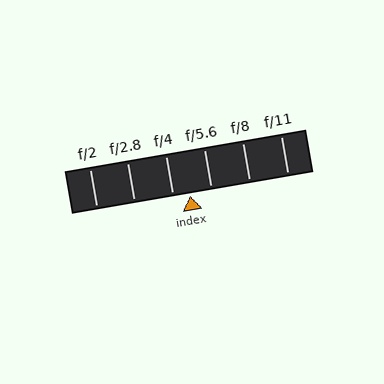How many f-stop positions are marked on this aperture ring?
There are 6 f-stop positions marked.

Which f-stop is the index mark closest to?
The index mark is closest to f/4.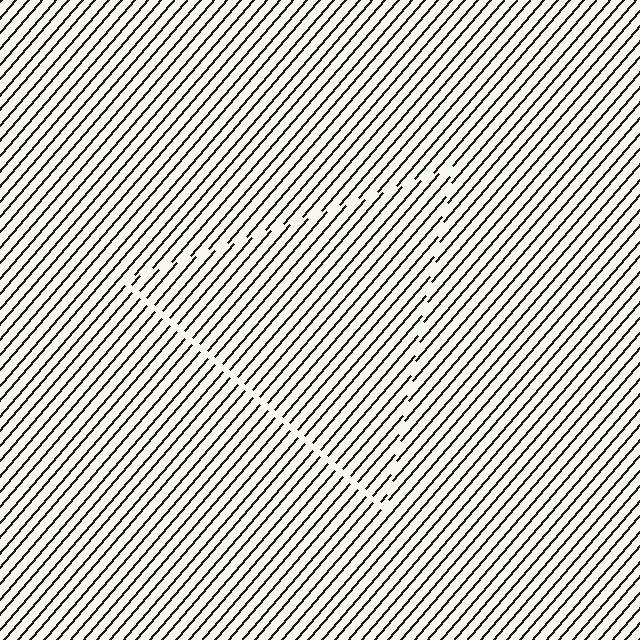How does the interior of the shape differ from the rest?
The interior of the shape contains the same grating, shifted by half a period — the contour is defined by the phase discontinuity where line-ends from the inner and outer gratings abut.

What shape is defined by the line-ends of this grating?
An illusory triangle. The interior of the shape contains the same grating, shifted by half a period — the contour is defined by the phase discontinuity where line-ends from the inner and outer gratings abut.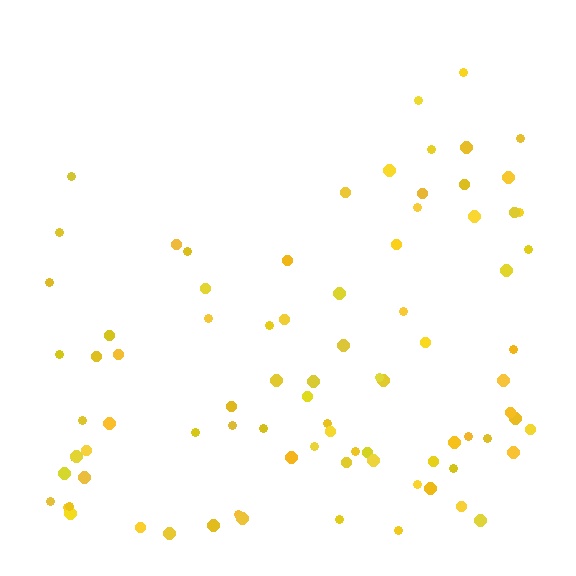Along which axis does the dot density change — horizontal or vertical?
Vertical.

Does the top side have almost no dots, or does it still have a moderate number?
Still a moderate number, just noticeably fewer than the bottom.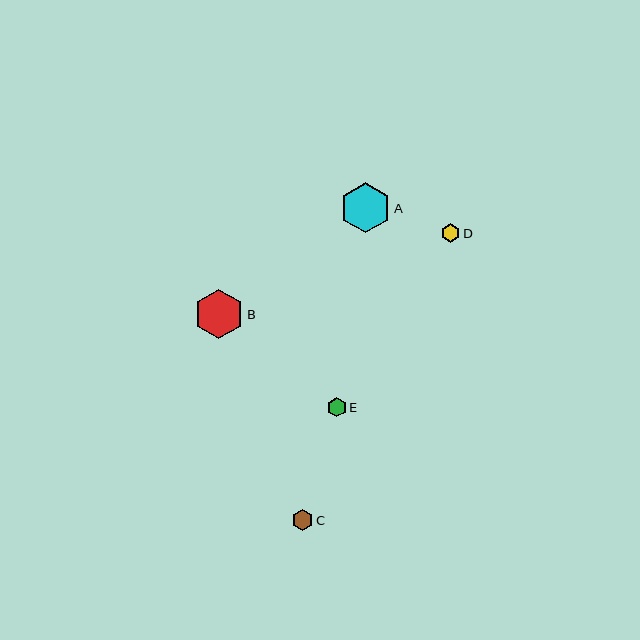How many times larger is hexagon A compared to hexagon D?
Hexagon A is approximately 2.7 times the size of hexagon D.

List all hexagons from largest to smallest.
From largest to smallest: A, B, C, E, D.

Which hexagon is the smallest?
Hexagon D is the smallest with a size of approximately 19 pixels.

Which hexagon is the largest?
Hexagon A is the largest with a size of approximately 50 pixels.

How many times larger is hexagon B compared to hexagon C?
Hexagon B is approximately 2.4 times the size of hexagon C.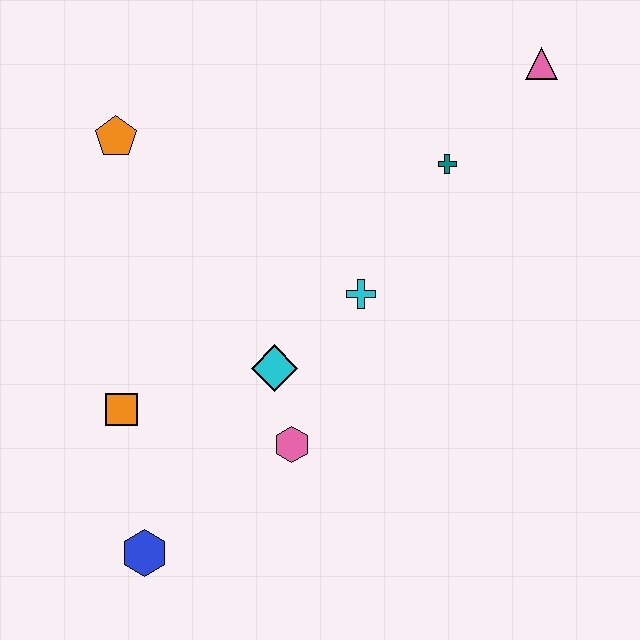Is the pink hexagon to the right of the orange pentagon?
Yes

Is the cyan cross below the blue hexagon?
No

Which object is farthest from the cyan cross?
The blue hexagon is farthest from the cyan cross.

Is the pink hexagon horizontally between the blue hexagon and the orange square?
No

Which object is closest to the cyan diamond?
The pink hexagon is closest to the cyan diamond.